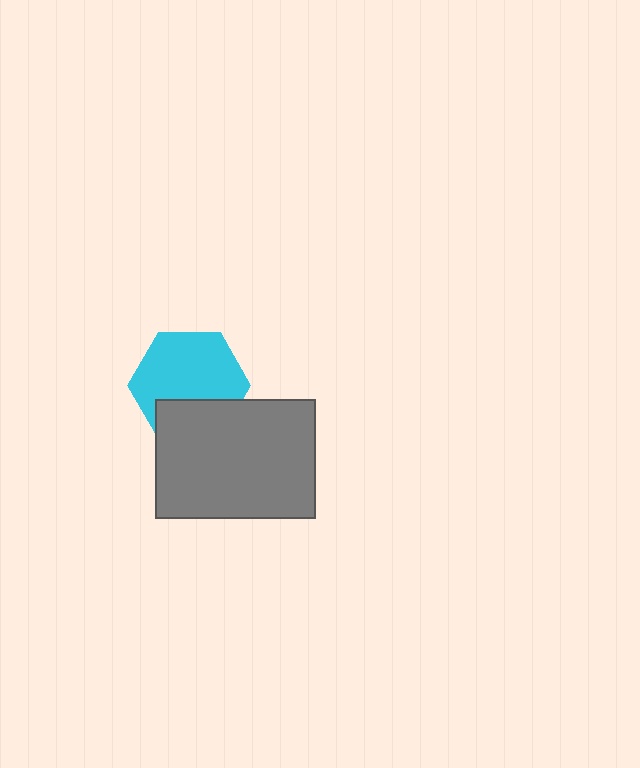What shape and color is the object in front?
The object in front is a gray rectangle.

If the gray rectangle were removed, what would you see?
You would see the complete cyan hexagon.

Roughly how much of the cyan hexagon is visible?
Most of it is visible (roughly 70%).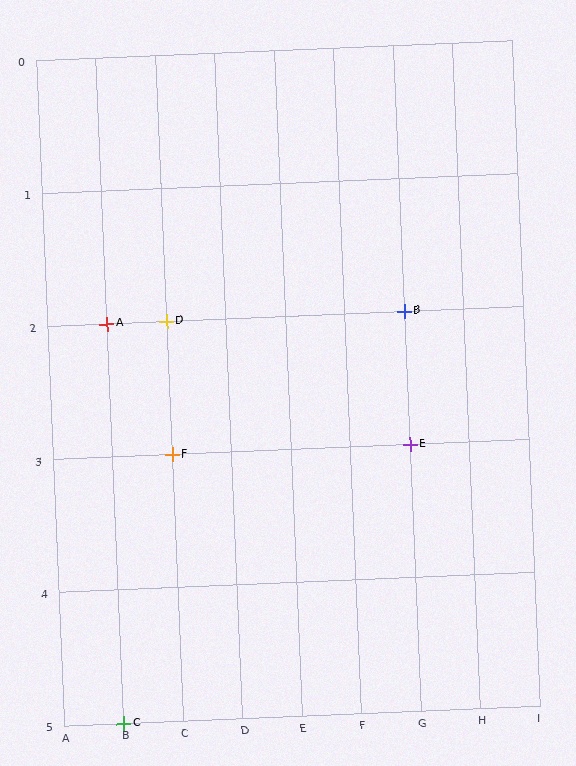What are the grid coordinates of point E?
Point E is at grid coordinates (G, 3).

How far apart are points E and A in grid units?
Points E and A are 5 columns and 1 row apart (about 5.1 grid units diagonally).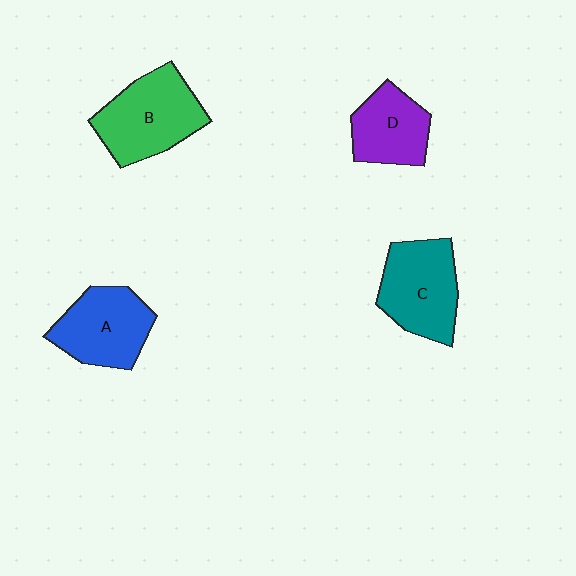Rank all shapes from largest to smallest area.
From largest to smallest: B (green), C (teal), A (blue), D (purple).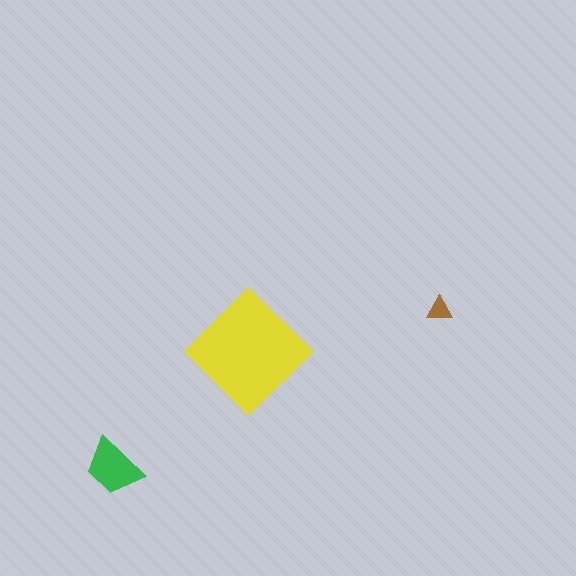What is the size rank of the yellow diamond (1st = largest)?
1st.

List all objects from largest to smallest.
The yellow diamond, the green trapezoid, the brown triangle.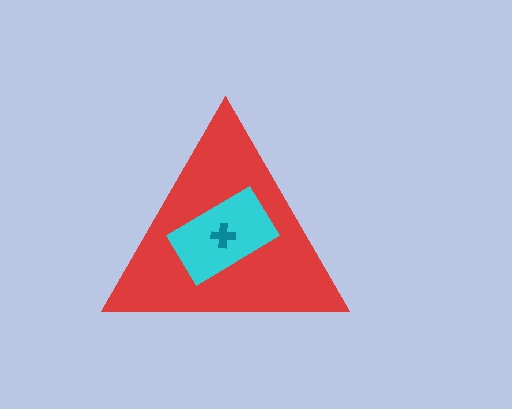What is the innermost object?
The teal cross.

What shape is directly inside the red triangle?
The cyan rectangle.